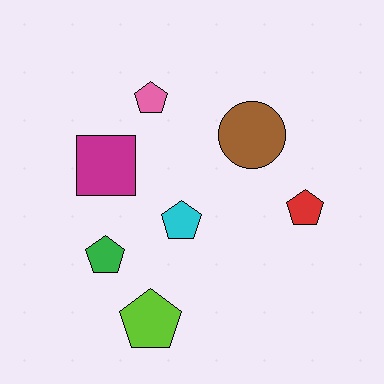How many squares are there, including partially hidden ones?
There is 1 square.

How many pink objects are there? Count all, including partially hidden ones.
There is 1 pink object.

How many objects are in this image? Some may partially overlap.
There are 7 objects.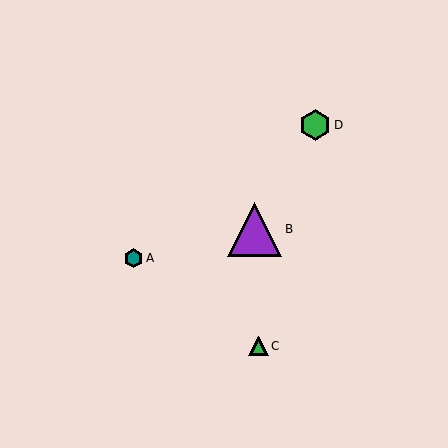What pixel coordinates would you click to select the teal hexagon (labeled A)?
Click at (133, 258) to select the teal hexagon A.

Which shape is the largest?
The purple triangle (labeled B) is the largest.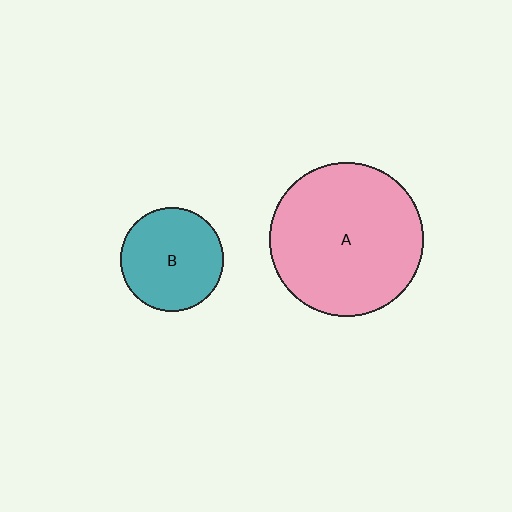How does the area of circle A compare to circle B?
Approximately 2.2 times.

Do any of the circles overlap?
No, none of the circles overlap.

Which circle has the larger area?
Circle A (pink).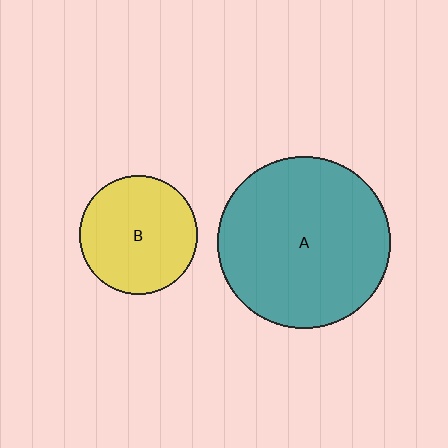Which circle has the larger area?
Circle A (teal).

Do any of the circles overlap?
No, none of the circles overlap.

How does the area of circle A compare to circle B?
Approximately 2.1 times.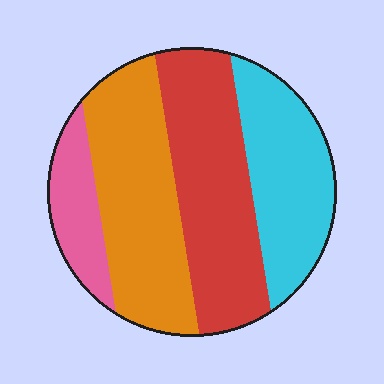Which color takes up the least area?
Pink, at roughly 10%.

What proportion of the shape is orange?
Orange takes up about one third (1/3) of the shape.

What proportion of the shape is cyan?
Cyan covers 25% of the shape.